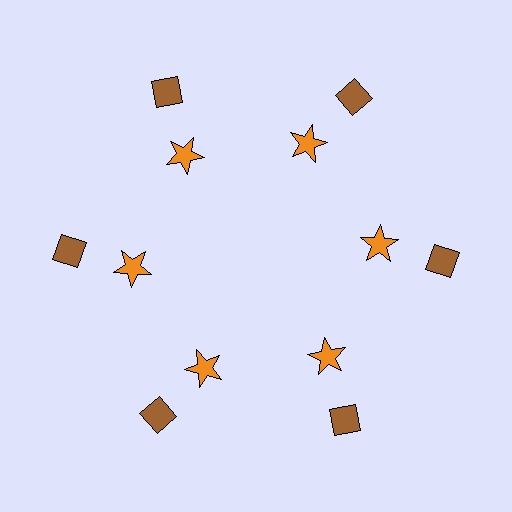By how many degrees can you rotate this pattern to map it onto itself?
The pattern maps onto itself every 60 degrees of rotation.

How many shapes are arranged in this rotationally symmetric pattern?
There are 12 shapes, arranged in 6 groups of 2.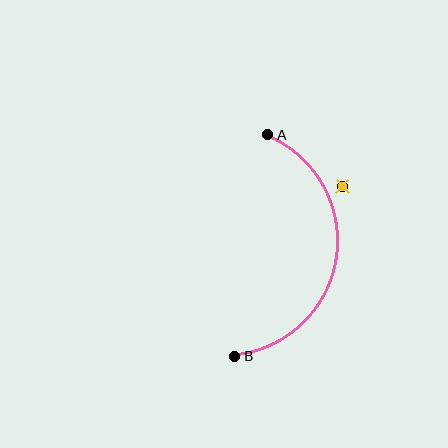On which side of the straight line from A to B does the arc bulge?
The arc bulges to the right of the straight line connecting A and B.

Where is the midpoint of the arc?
The arc midpoint is the point on the curve farthest from the straight line joining A and B. It sits to the right of that line.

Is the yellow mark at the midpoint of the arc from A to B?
No — the yellow mark does not lie on the arc at all. It sits slightly outside the curve.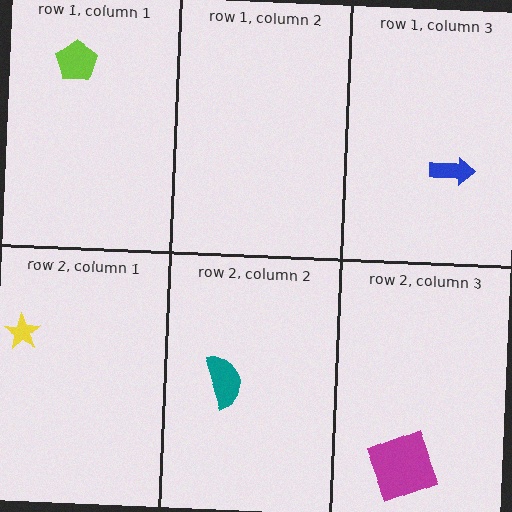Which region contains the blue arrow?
The row 1, column 3 region.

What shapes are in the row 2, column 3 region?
The magenta square.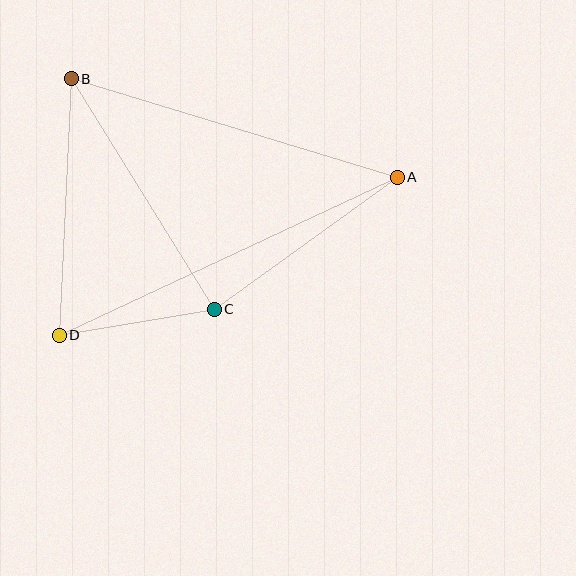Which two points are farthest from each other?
Points A and D are farthest from each other.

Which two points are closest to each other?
Points C and D are closest to each other.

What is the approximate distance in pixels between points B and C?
The distance between B and C is approximately 271 pixels.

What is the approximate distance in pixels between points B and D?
The distance between B and D is approximately 257 pixels.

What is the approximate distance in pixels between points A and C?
The distance between A and C is approximately 226 pixels.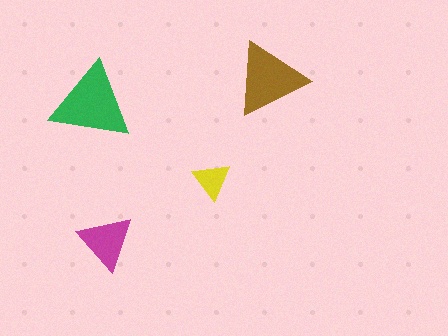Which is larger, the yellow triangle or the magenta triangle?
The magenta one.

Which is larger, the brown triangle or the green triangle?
The green one.